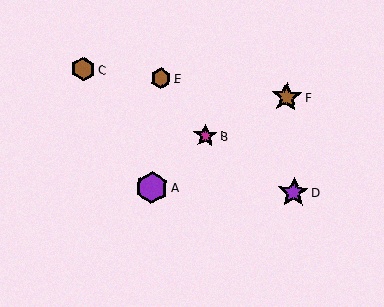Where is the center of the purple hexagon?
The center of the purple hexagon is at (152, 187).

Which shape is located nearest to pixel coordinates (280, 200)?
The purple star (labeled D) at (294, 192) is nearest to that location.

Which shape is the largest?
The purple hexagon (labeled A) is the largest.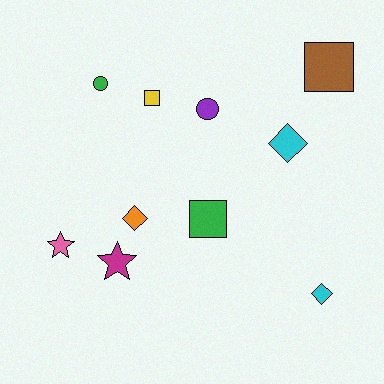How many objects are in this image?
There are 10 objects.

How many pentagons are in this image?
There are no pentagons.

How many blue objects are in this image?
There are no blue objects.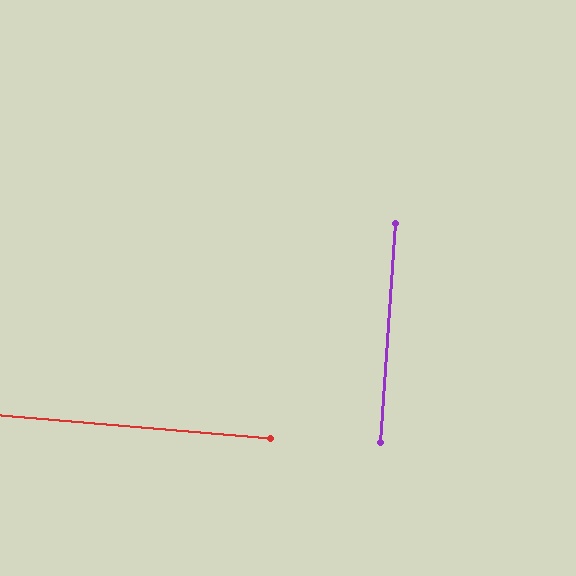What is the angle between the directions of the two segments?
Approximately 89 degrees.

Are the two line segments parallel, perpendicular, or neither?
Perpendicular — they meet at approximately 89°.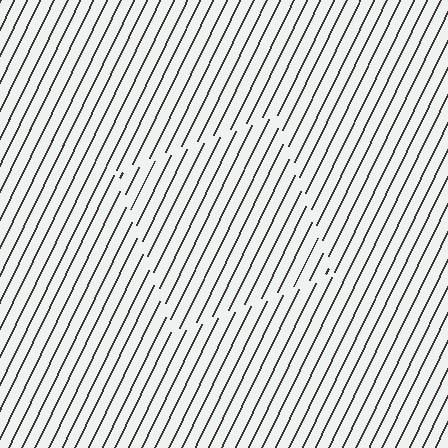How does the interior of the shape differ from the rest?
The interior of the shape contains the same grating, shifted by half a period — the contour is defined by the phase discontinuity where line-ends from the inner and outer gratings abut.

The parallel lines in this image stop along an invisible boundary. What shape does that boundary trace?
An illusory square. The interior of the shape contains the same grating, shifted by half a period — the contour is defined by the phase discontinuity where line-ends from the inner and outer gratings abut.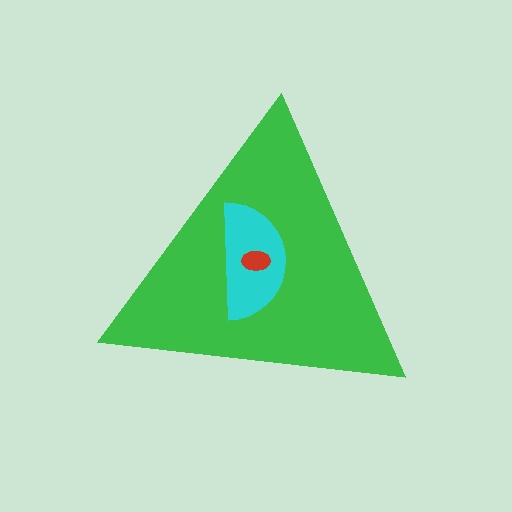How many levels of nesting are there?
3.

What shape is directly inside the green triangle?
The cyan semicircle.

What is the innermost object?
The red ellipse.